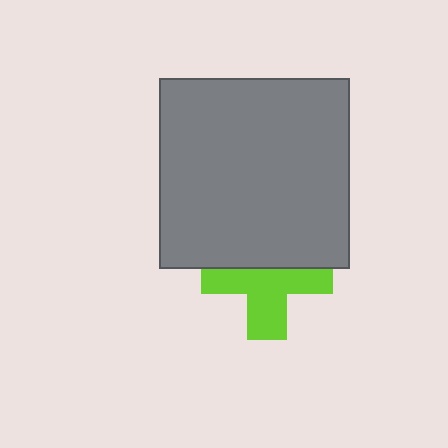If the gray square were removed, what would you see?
You would see the complete lime cross.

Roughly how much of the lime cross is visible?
About half of it is visible (roughly 56%).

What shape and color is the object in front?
The object in front is a gray square.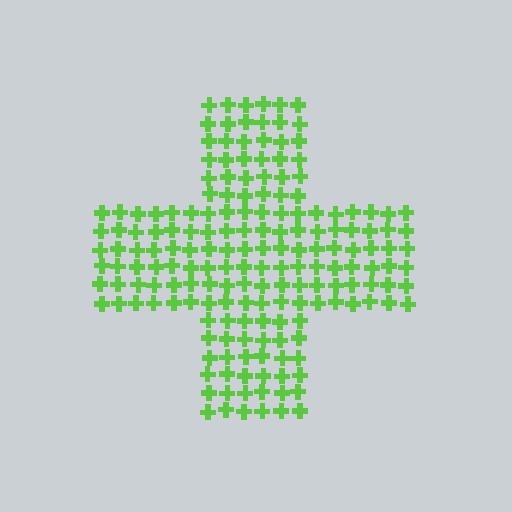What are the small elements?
The small elements are crosses.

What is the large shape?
The large shape is a cross.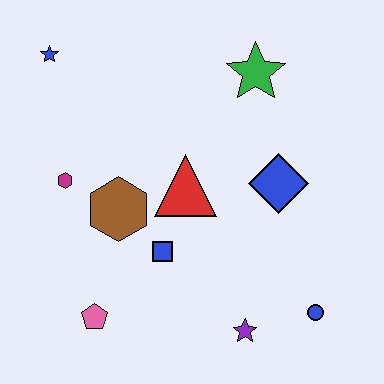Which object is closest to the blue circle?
The purple star is closest to the blue circle.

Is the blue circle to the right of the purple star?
Yes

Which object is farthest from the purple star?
The blue star is farthest from the purple star.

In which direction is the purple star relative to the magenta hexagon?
The purple star is to the right of the magenta hexagon.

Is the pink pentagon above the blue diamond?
No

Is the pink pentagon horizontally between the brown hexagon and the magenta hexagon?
Yes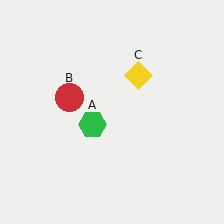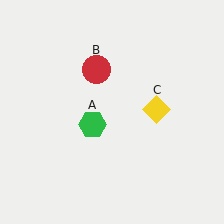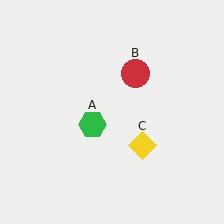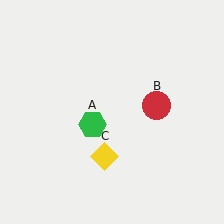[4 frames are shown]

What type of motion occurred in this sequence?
The red circle (object B), yellow diamond (object C) rotated clockwise around the center of the scene.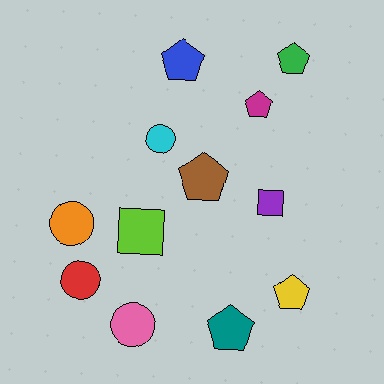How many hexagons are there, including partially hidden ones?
There are no hexagons.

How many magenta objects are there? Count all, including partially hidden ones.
There is 1 magenta object.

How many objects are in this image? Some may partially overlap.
There are 12 objects.